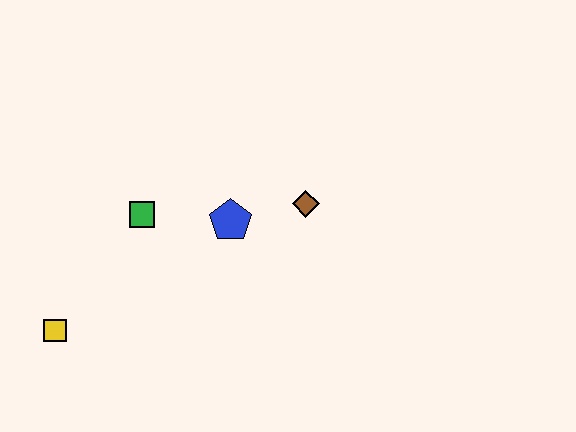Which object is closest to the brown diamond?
The blue pentagon is closest to the brown diamond.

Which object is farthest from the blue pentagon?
The yellow square is farthest from the blue pentagon.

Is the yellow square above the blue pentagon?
No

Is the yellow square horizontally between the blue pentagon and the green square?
No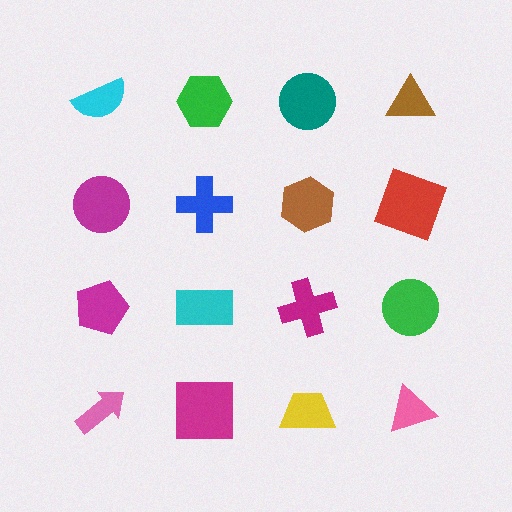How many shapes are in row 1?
4 shapes.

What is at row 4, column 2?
A magenta square.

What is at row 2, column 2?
A blue cross.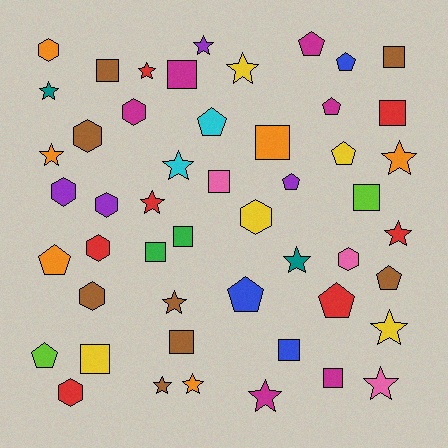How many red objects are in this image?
There are 7 red objects.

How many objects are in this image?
There are 50 objects.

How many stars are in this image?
There are 16 stars.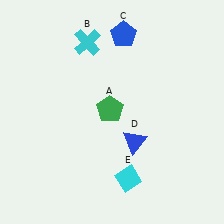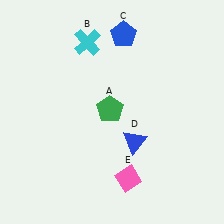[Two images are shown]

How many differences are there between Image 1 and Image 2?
There is 1 difference between the two images.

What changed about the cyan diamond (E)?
In Image 1, E is cyan. In Image 2, it changed to pink.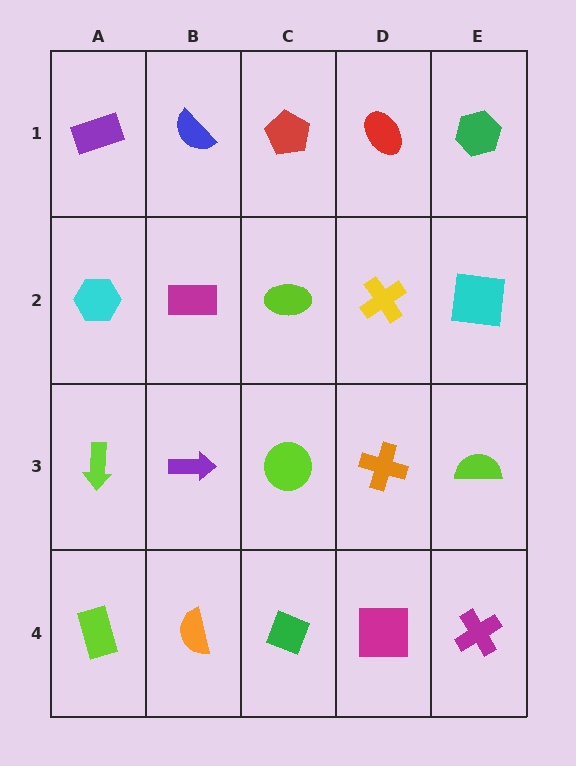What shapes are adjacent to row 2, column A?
A purple rectangle (row 1, column A), a lime arrow (row 3, column A), a magenta rectangle (row 2, column B).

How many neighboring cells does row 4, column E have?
2.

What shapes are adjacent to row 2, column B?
A blue semicircle (row 1, column B), a purple arrow (row 3, column B), a cyan hexagon (row 2, column A), a lime ellipse (row 2, column C).